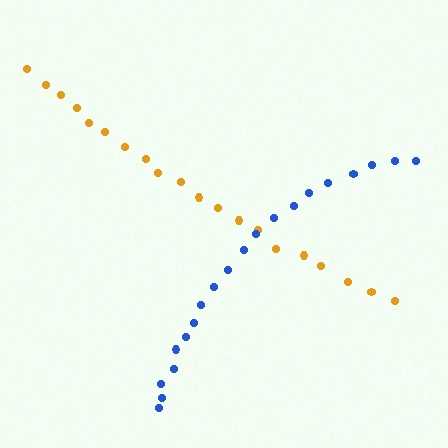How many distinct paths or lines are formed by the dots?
There are 2 distinct paths.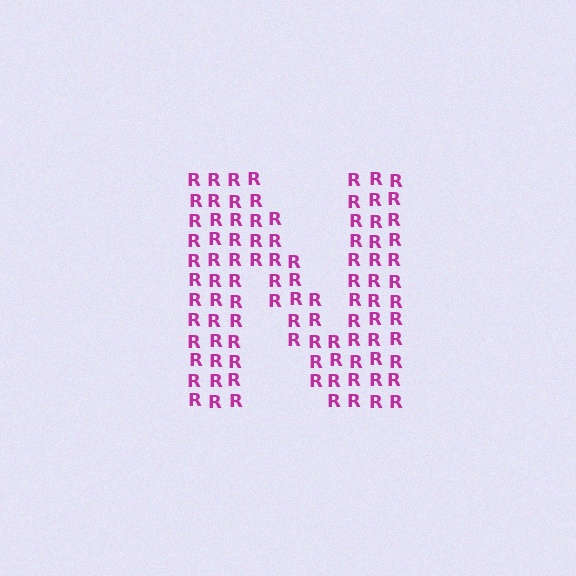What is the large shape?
The large shape is the letter N.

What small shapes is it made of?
It is made of small letter R's.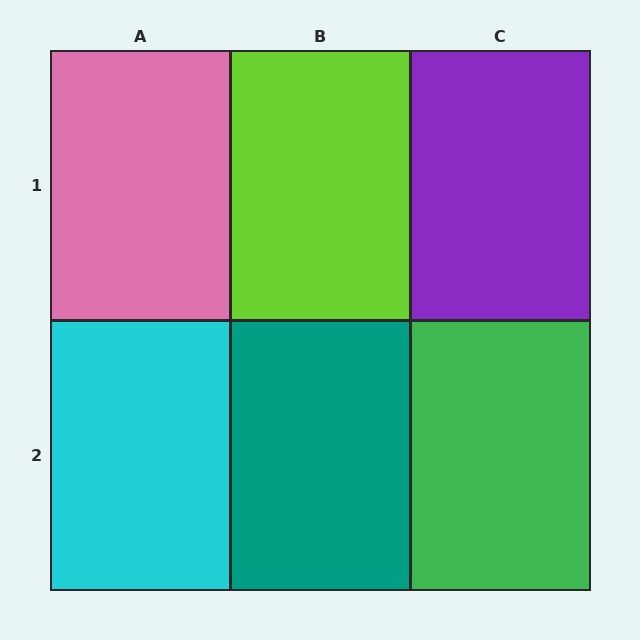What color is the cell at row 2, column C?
Green.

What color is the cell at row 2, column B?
Teal.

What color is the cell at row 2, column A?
Cyan.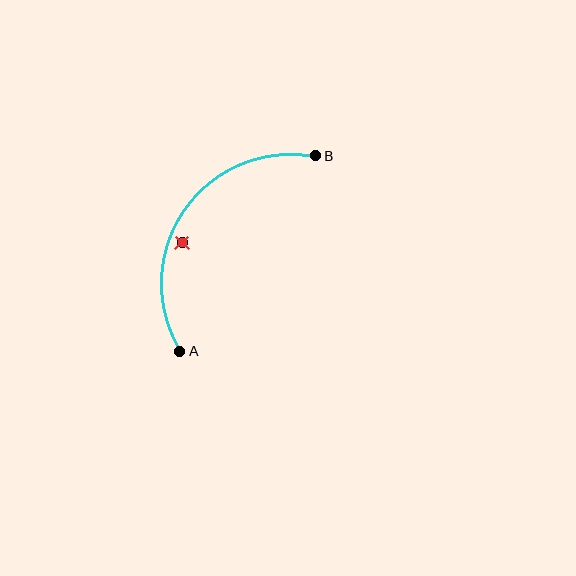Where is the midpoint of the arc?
The arc midpoint is the point on the curve farthest from the straight line joining A and B. It sits above and to the left of that line.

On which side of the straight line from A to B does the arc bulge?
The arc bulges above and to the left of the straight line connecting A and B.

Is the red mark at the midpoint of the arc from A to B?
No — the red mark does not lie on the arc at all. It sits slightly inside the curve.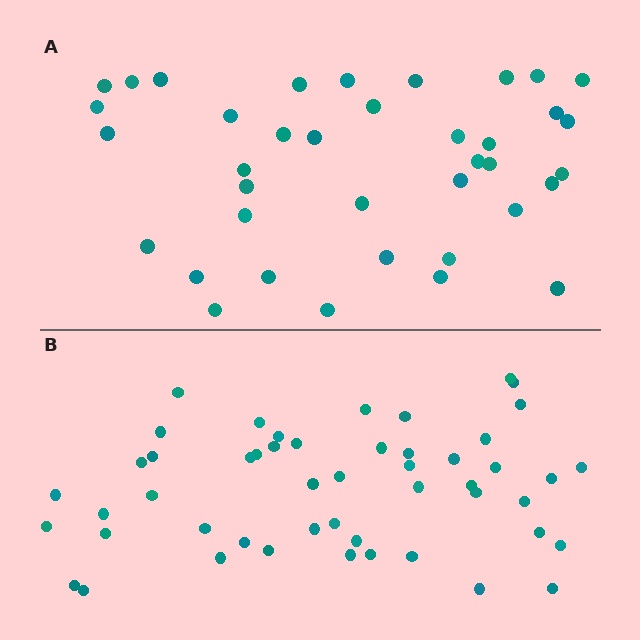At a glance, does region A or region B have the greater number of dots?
Region B (the bottom region) has more dots.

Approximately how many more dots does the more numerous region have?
Region B has roughly 12 or so more dots than region A.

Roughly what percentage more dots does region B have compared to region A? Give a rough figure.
About 30% more.